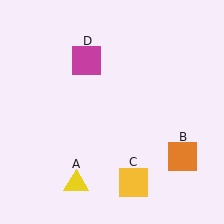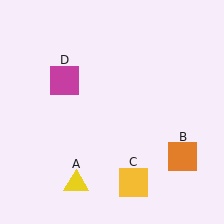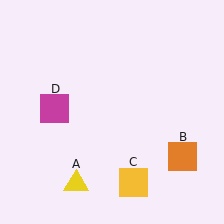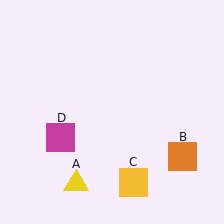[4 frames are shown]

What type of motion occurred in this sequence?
The magenta square (object D) rotated counterclockwise around the center of the scene.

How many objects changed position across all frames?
1 object changed position: magenta square (object D).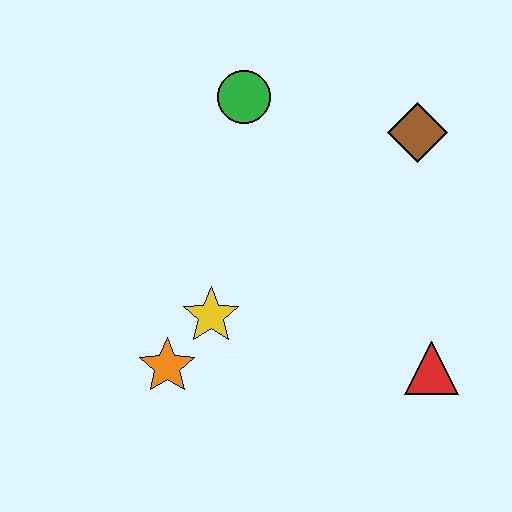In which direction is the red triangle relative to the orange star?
The red triangle is to the right of the orange star.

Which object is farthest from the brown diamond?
The orange star is farthest from the brown diamond.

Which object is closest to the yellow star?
The orange star is closest to the yellow star.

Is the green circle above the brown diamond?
Yes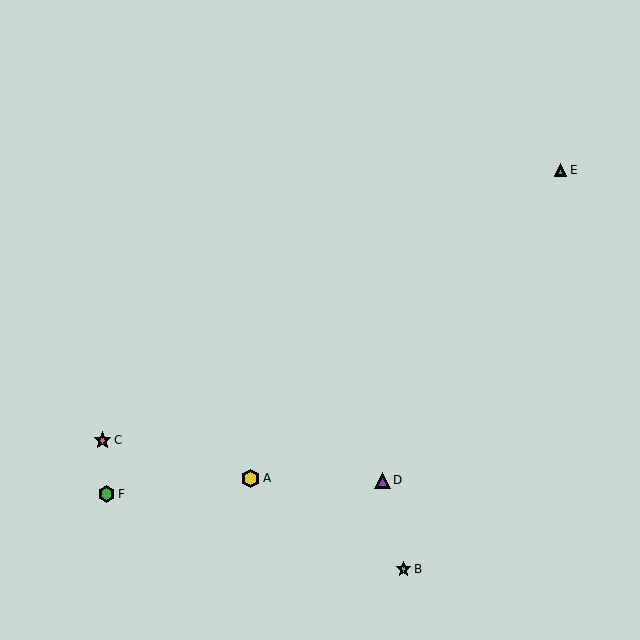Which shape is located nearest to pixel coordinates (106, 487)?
The green hexagon (labeled F) at (106, 494) is nearest to that location.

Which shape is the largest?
The yellow hexagon (labeled A) is the largest.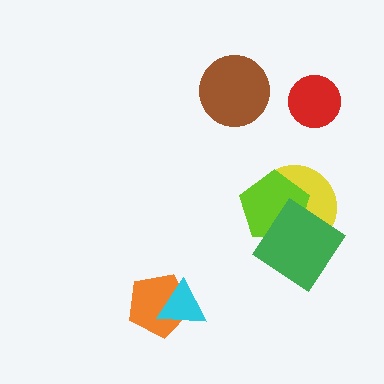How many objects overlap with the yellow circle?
2 objects overlap with the yellow circle.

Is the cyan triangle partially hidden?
No, no other shape covers it.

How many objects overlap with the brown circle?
0 objects overlap with the brown circle.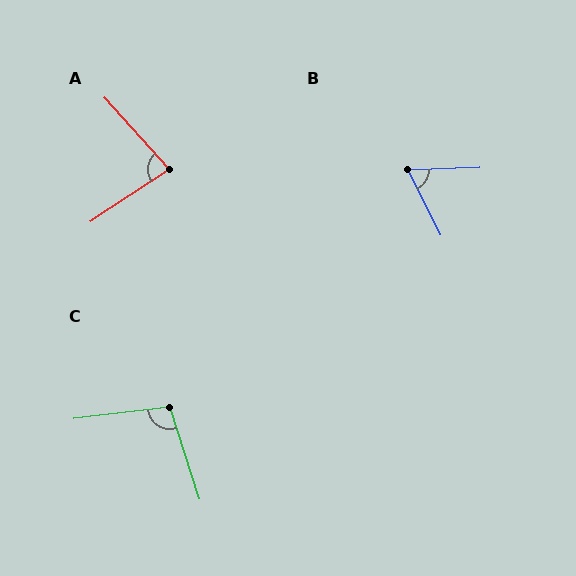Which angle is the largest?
C, at approximately 101 degrees.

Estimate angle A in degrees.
Approximately 81 degrees.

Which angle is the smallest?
B, at approximately 66 degrees.